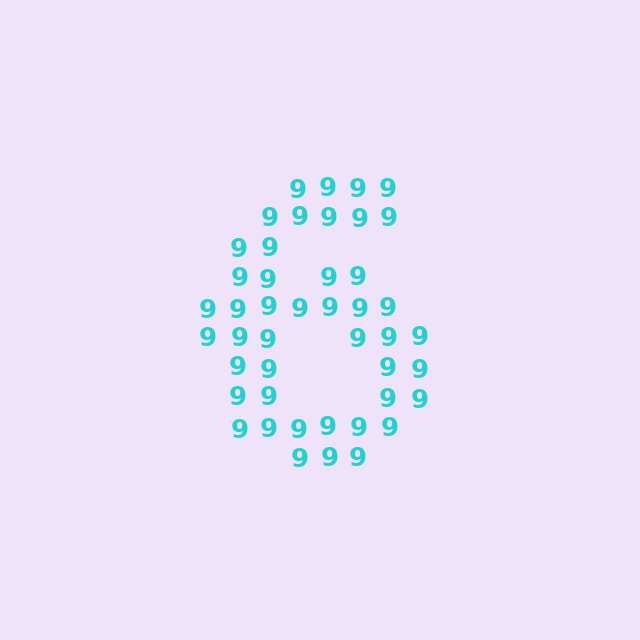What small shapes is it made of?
It is made of small digit 9's.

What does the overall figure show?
The overall figure shows the digit 6.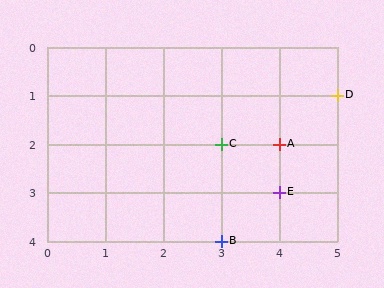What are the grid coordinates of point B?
Point B is at grid coordinates (3, 4).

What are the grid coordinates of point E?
Point E is at grid coordinates (4, 3).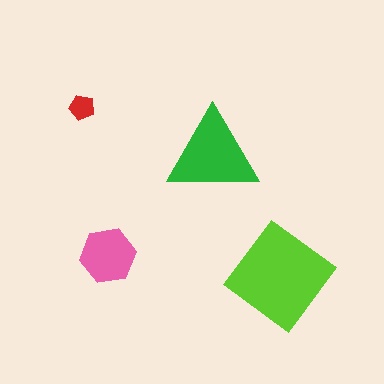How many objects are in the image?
There are 4 objects in the image.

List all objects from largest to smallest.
The lime diamond, the green triangle, the pink hexagon, the red pentagon.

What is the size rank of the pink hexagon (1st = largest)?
3rd.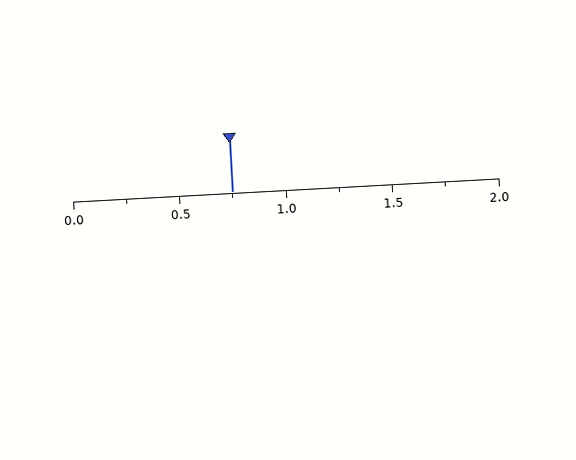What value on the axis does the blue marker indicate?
The marker indicates approximately 0.75.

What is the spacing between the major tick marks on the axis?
The major ticks are spaced 0.5 apart.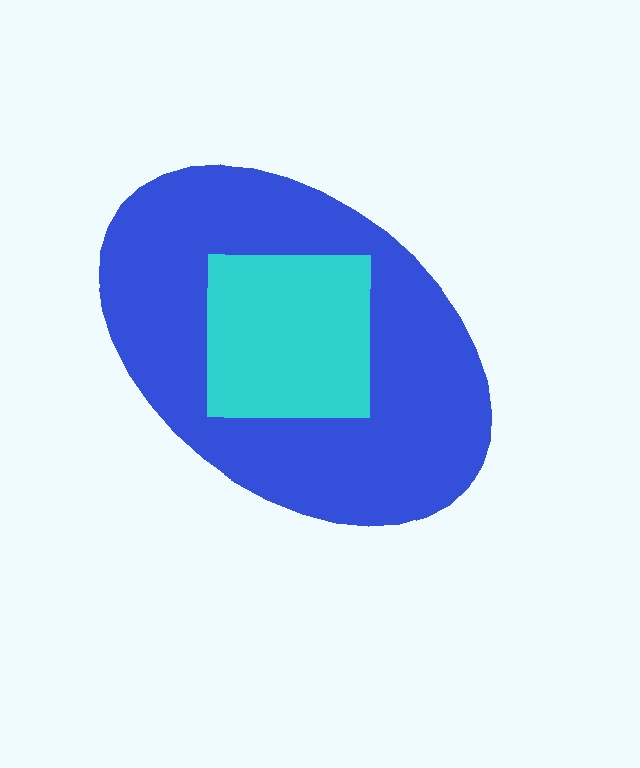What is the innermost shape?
The cyan square.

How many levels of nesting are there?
2.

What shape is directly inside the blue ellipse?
The cyan square.